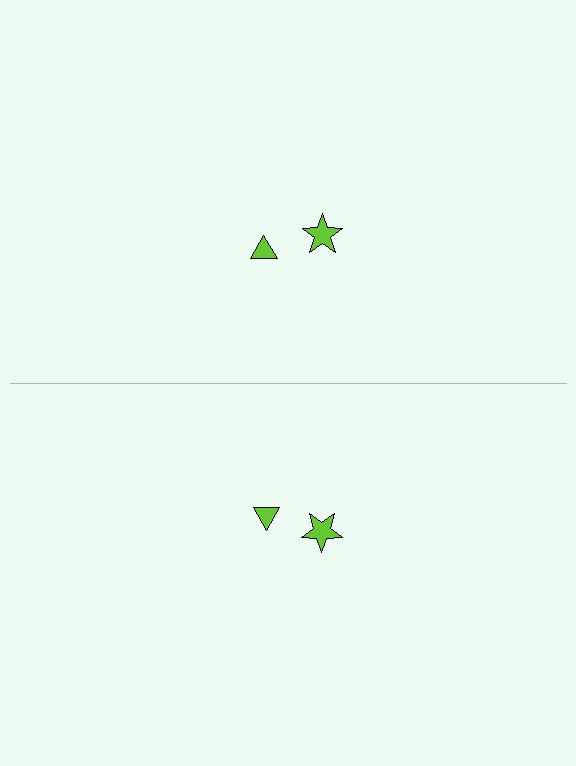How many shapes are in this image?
There are 4 shapes in this image.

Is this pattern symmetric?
Yes, this pattern has bilateral (reflection) symmetry.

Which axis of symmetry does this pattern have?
The pattern has a horizontal axis of symmetry running through the center of the image.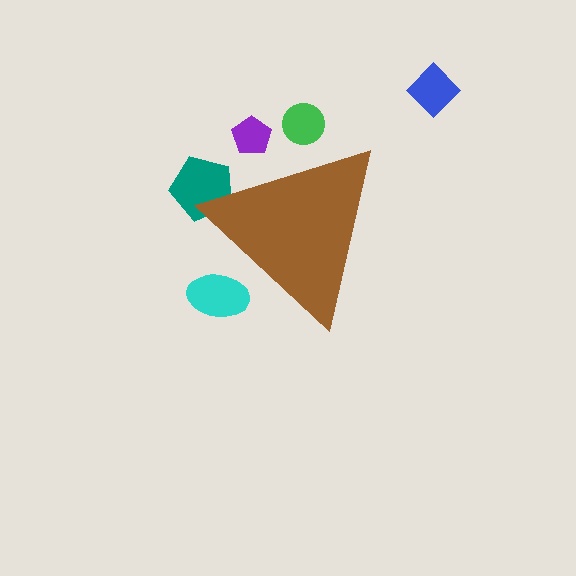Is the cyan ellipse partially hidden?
Yes, the cyan ellipse is partially hidden behind the brown triangle.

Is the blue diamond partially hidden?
No, the blue diamond is fully visible.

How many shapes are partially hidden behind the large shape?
4 shapes are partially hidden.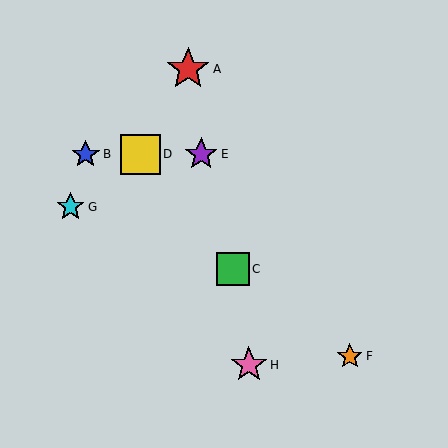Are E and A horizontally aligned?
No, E is at y≈154 and A is at y≈69.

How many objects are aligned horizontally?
3 objects (B, D, E) are aligned horizontally.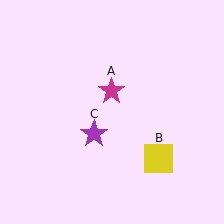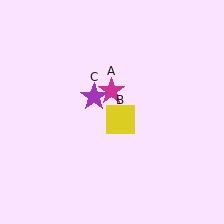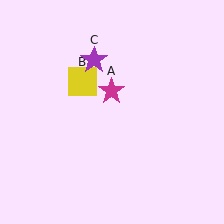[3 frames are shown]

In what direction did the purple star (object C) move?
The purple star (object C) moved up.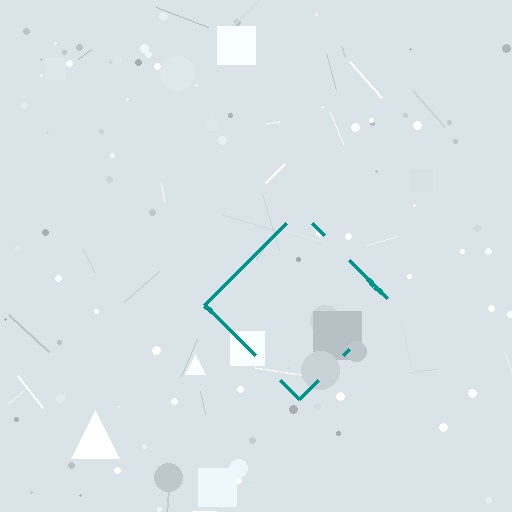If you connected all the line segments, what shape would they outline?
They would outline a diamond.